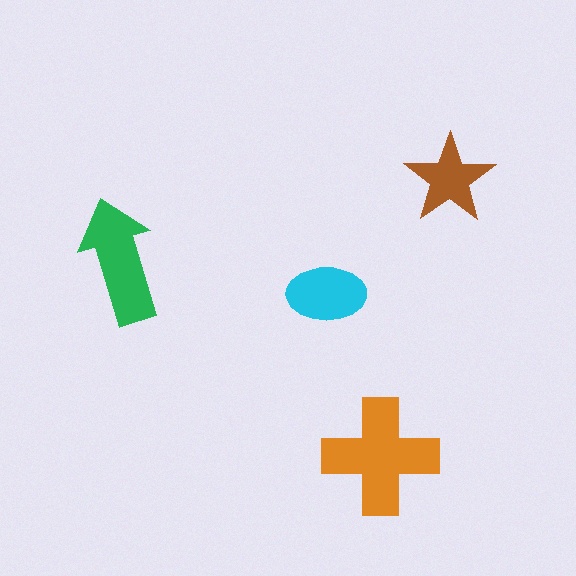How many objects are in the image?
There are 4 objects in the image.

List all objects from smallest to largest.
The brown star, the cyan ellipse, the green arrow, the orange cross.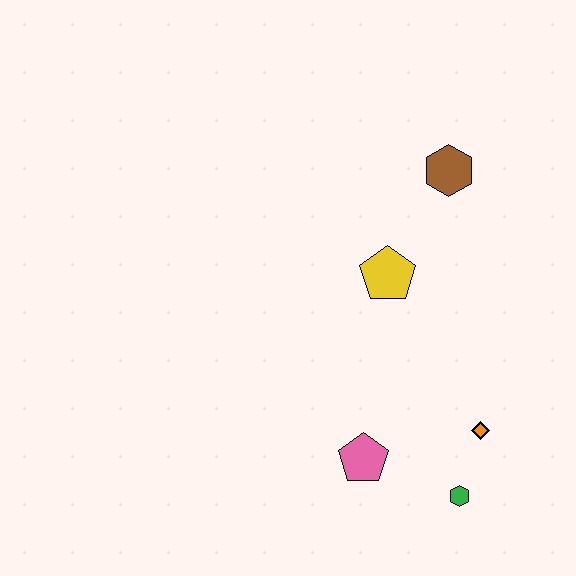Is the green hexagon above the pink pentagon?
No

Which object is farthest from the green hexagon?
The brown hexagon is farthest from the green hexagon.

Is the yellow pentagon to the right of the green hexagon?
No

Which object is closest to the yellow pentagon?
The brown hexagon is closest to the yellow pentagon.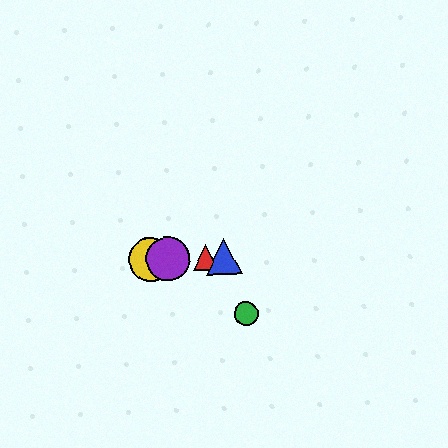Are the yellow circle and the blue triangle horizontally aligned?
Yes, both are at y≈260.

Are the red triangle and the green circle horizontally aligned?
No, the red triangle is at y≈258 and the green circle is at y≈314.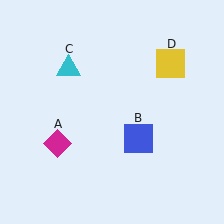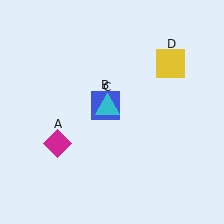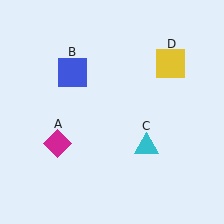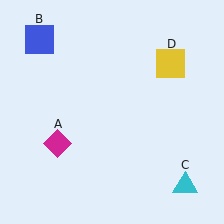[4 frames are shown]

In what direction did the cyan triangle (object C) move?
The cyan triangle (object C) moved down and to the right.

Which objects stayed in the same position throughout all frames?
Magenta diamond (object A) and yellow square (object D) remained stationary.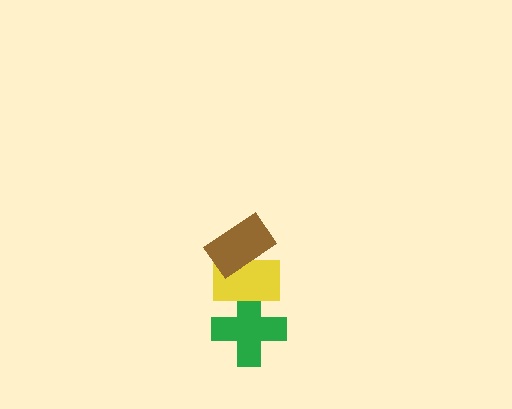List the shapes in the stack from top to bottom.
From top to bottom: the brown rectangle, the yellow rectangle, the green cross.